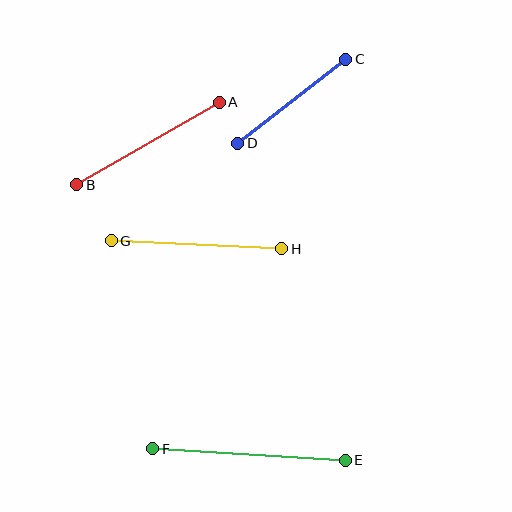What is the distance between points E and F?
The distance is approximately 193 pixels.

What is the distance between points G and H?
The distance is approximately 171 pixels.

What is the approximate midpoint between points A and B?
The midpoint is at approximately (148, 143) pixels.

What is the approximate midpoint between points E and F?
The midpoint is at approximately (249, 454) pixels.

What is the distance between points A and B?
The distance is approximately 164 pixels.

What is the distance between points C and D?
The distance is approximately 136 pixels.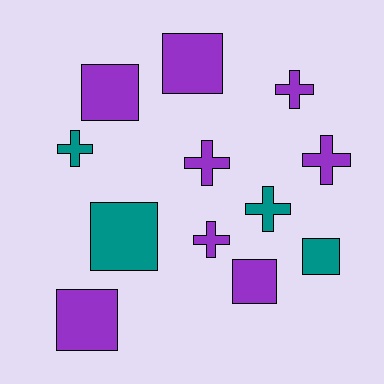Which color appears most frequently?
Purple, with 8 objects.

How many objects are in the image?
There are 12 objects.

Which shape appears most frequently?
Cross, with 6 objects.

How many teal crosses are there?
There are 2 teal crosses.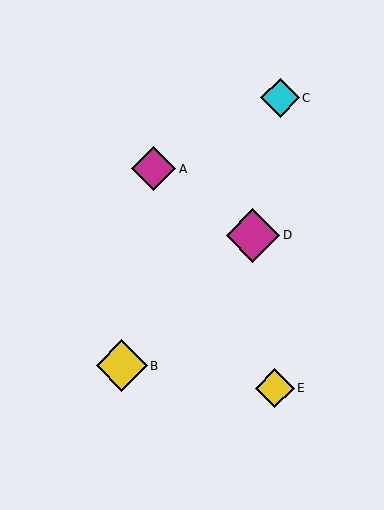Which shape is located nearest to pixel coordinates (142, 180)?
The magenta diamond (labeled A) at (154, 169) is nearest to that location.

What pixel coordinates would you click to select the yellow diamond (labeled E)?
Click at (275, 388) to select the yellow diamond E.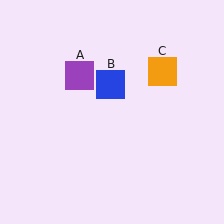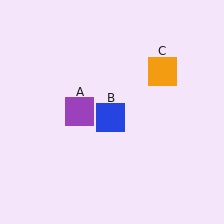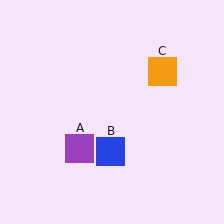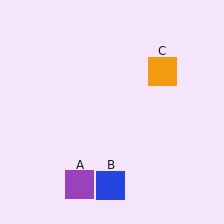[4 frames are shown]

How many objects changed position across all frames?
2 objects changed position: purple square (object A), blue square (object B).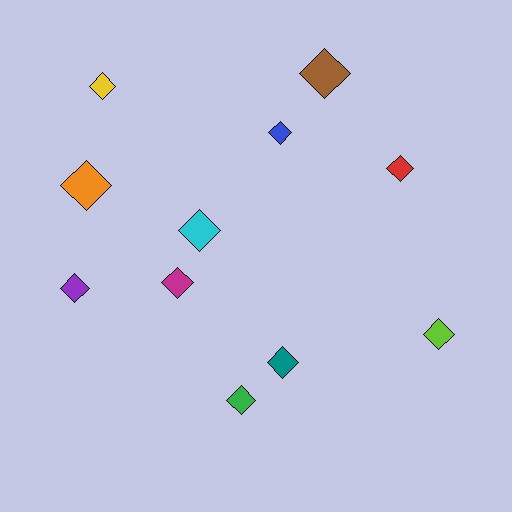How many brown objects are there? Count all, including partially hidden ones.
There is 1 brown object.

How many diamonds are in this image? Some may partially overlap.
There are 11 diamonds.